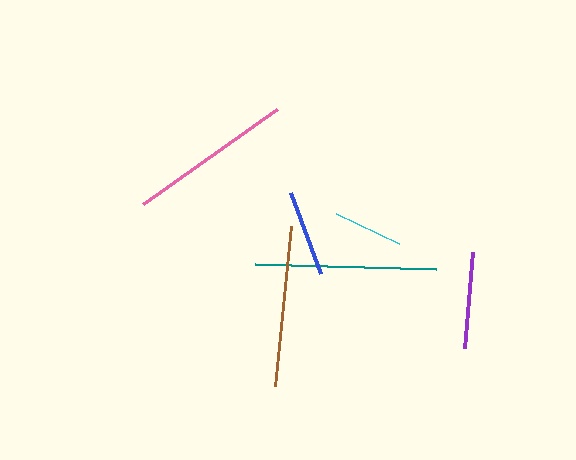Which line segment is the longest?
The teal line is the longest at approximately 181 pixels.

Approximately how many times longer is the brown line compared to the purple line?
The brown line is approximately 1.7 times the length of the purple line.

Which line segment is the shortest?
The cyan line is the shortest at approximately 70 pixels.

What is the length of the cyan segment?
The cyan segment is approximately 70 pixels long.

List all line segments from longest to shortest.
From longest to shortest: teal, pink, brown, purple, blue, cyan.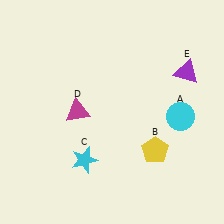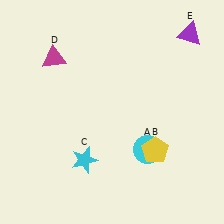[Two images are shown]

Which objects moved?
The objects that moved are: the cyan circle (A), the magenta triangle (D), the purple triangle (E).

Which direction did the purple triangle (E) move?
The purple triangle (E) moved up.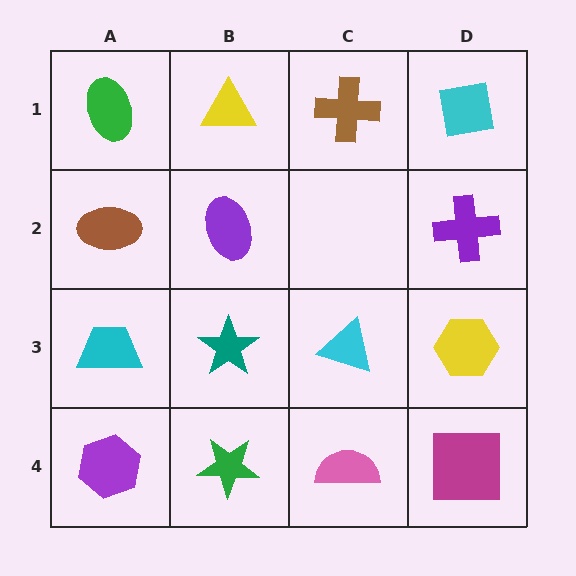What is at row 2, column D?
A purple cross.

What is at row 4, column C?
A pink semicircle.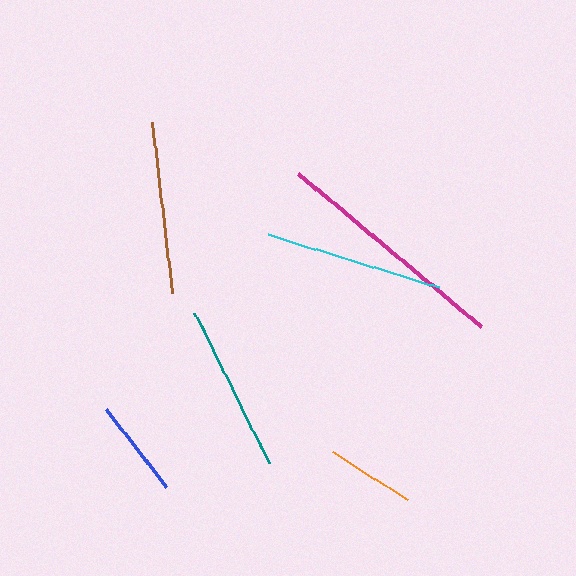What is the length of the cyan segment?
The cyan segment is approximately 179 pixels long.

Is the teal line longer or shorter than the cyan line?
The cyan line is longer than the teal line.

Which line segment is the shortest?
The orange line is the shortest at approximately 88 pixels.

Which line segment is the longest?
The magenta line is the longest at approximately 238 pixels.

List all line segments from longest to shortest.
From longest to shortest: magenta, cyan, brown, teal, blue, orange.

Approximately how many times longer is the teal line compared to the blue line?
The teal line is approximately 1.7 times the length of the blue line.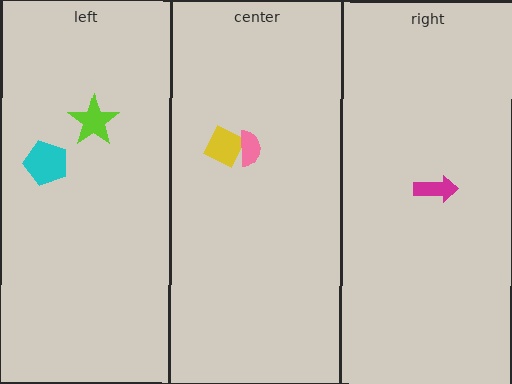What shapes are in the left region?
The lime star, the cyan pentagon.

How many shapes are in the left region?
2.